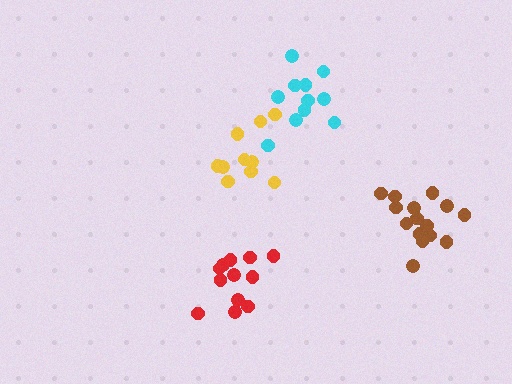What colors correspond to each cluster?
The clusters are colored: yellow, cyan, red, brown.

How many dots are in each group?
Group 1: 10 dots, Group 2: 11 dots, Group 3: 12 dots, Group 4: 15 dots (48 total).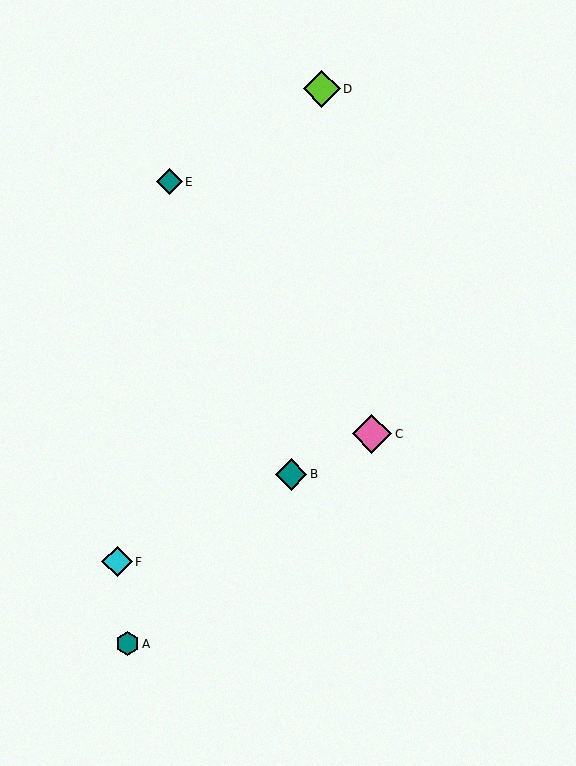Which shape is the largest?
The pink diamond (labeled C) is the largest.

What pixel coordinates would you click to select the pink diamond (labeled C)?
Click at (372, 434) to select the pink diamond C.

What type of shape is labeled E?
Shape E is a teal diamond.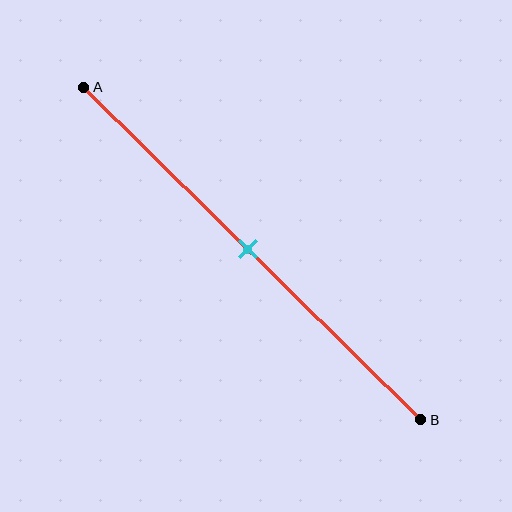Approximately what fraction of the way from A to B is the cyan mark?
The cyan mark is approximately 50% of the way from A to B.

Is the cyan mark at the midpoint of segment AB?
Yes, the mark is approximately at the midpoint.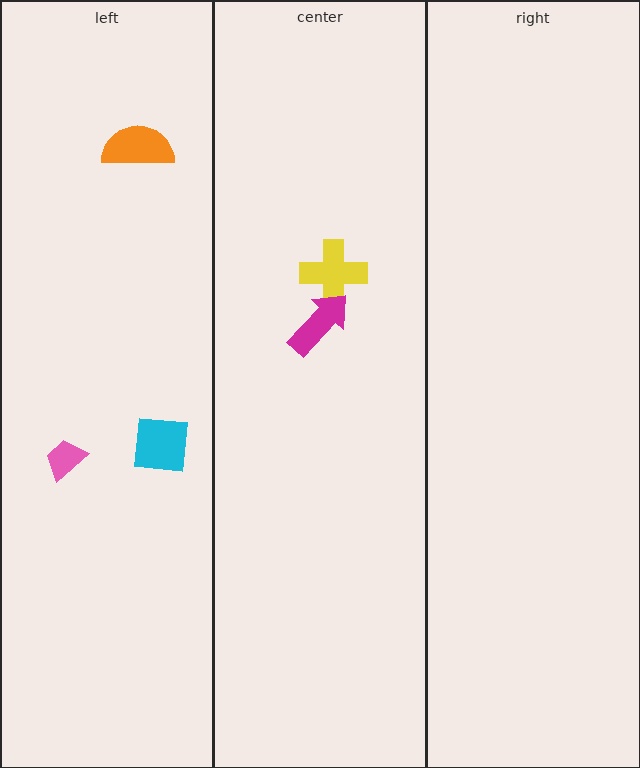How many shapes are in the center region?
2.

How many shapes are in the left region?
3.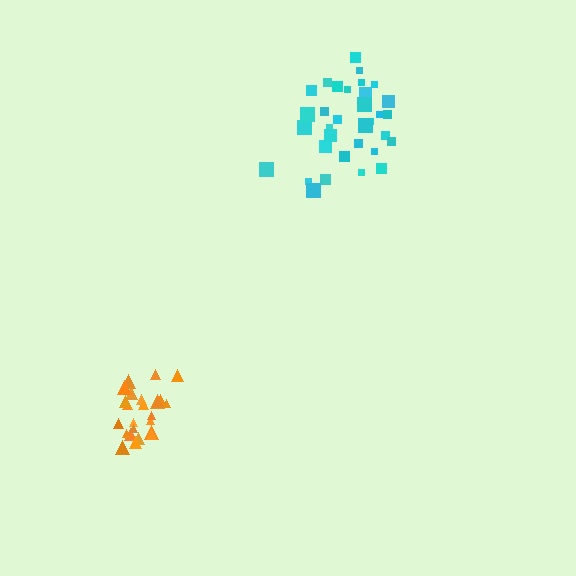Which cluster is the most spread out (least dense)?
Cyan.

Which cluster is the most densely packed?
Orange.